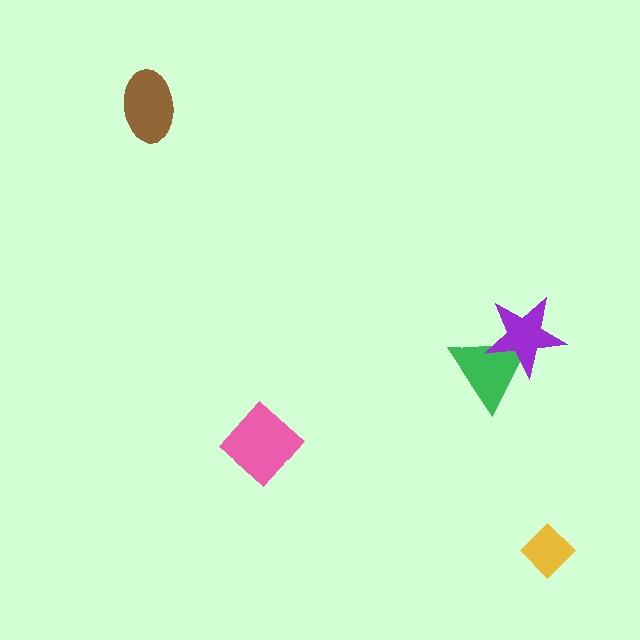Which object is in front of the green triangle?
The purple star is in front of the green triangle.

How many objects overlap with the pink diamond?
0 objects overlap with the pink diamond.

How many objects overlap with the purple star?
1 object overlaps with the purple star.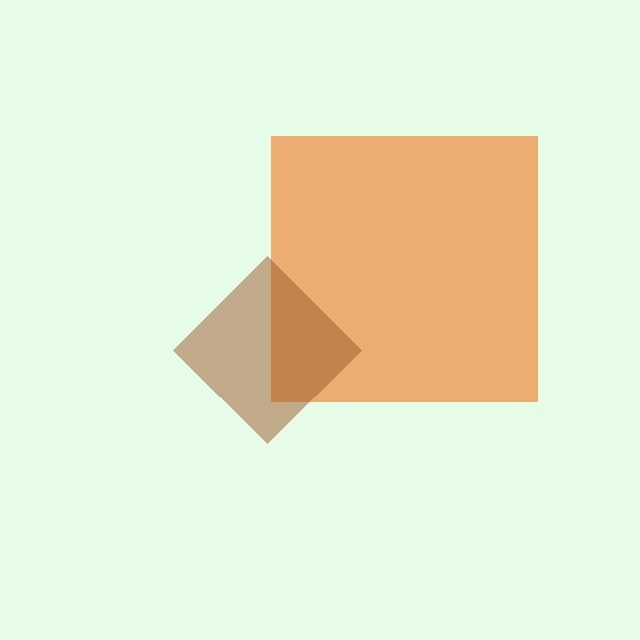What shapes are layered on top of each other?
The layered shapes are: an orange square, a brown diamond.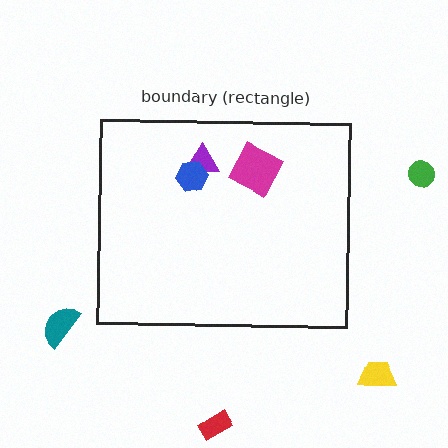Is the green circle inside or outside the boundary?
Outside.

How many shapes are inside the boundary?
3 inside, 4 outside.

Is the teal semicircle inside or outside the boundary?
Outside.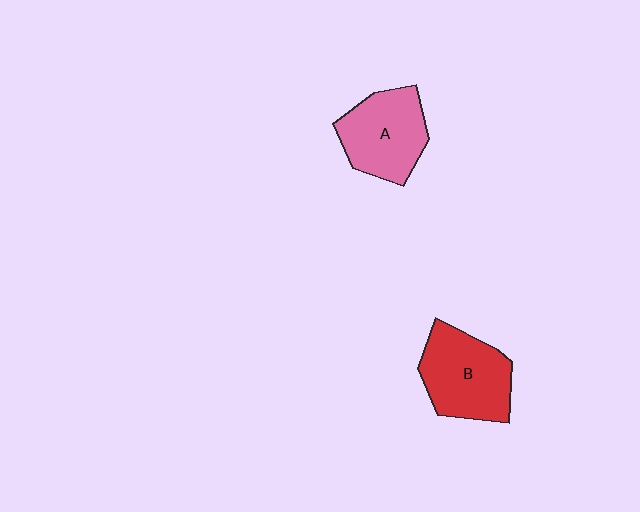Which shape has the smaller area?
Shape A (pink).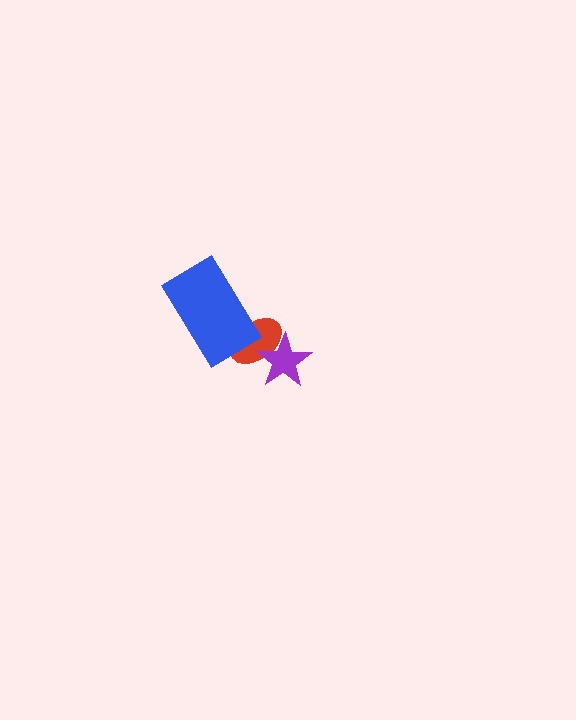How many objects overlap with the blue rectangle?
1 object overlaps with the blue rectangle.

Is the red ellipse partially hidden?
Yes, it is partially covered by another shape.